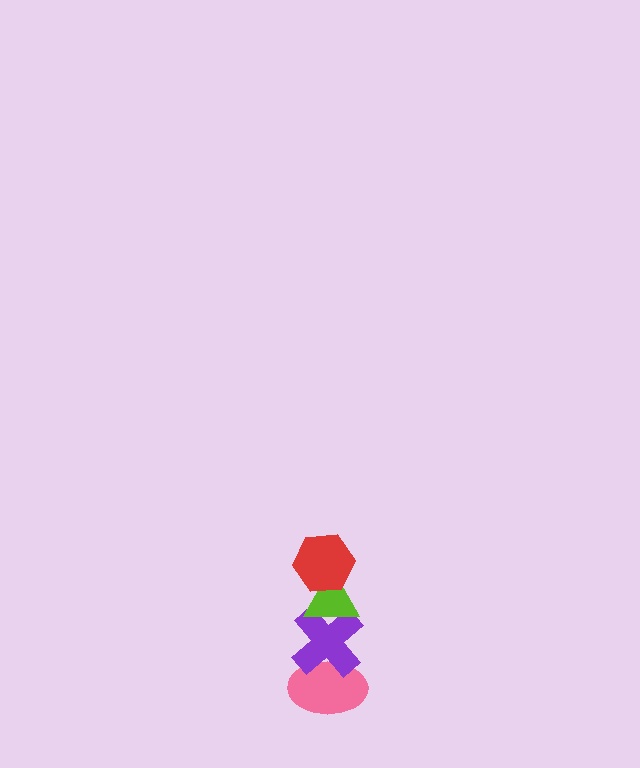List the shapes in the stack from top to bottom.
From top to bottom: the red hexagon, the lime triangle, the purple cross, the pink ellipse.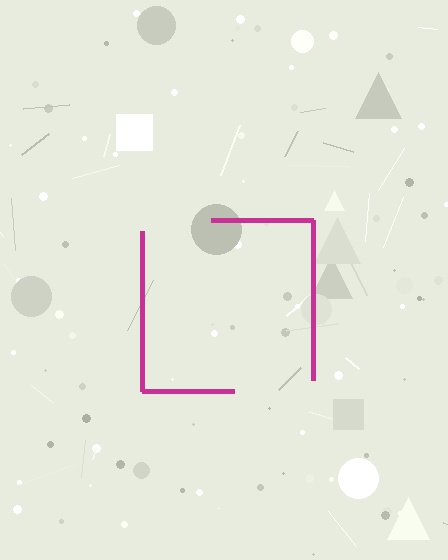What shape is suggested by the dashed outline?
The dashed outline suggests a square.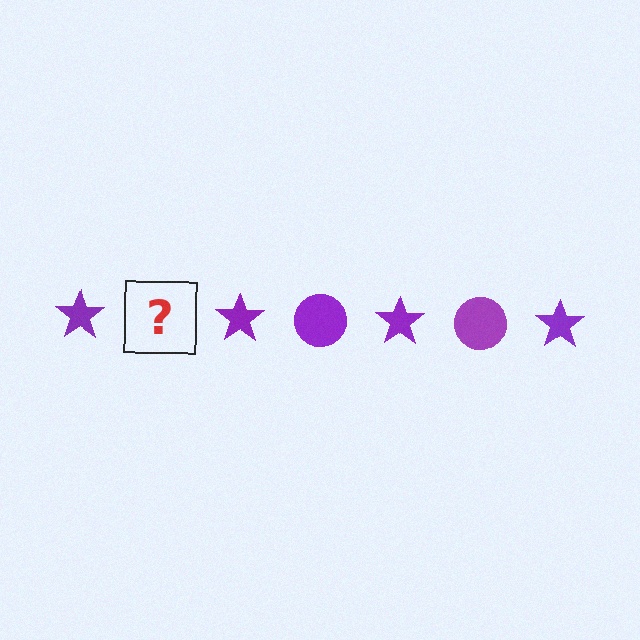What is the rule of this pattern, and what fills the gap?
The rule is that the pattern cycles through star, circle shapes in purple. The gap should be filled with a purple circle.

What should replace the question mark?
The question mark should be replaced with a purple circle.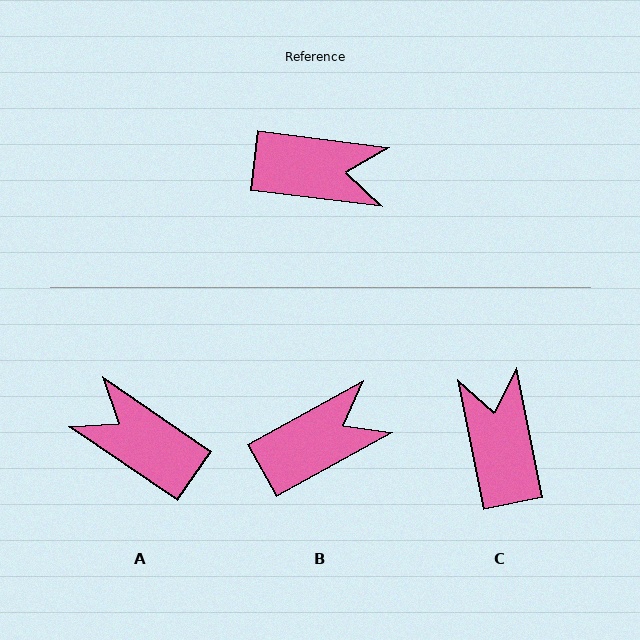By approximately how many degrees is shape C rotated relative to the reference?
Approximately 109 degrees counter-clockwise.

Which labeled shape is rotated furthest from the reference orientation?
A, about 153 degrees away.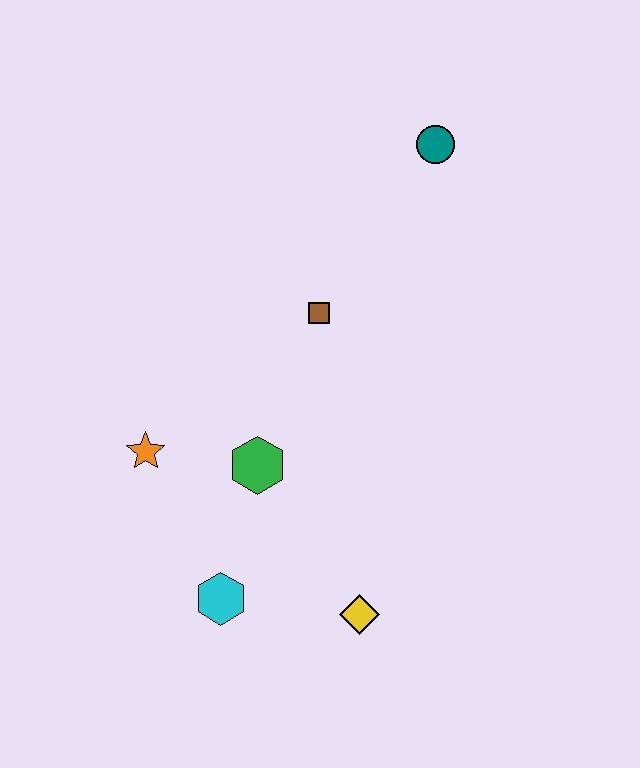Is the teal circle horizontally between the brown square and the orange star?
No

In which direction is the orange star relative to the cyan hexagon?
The orange star is above the cyan hexagon.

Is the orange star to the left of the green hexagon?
Yes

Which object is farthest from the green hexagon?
The teal circle is farthest from the green hexagon.